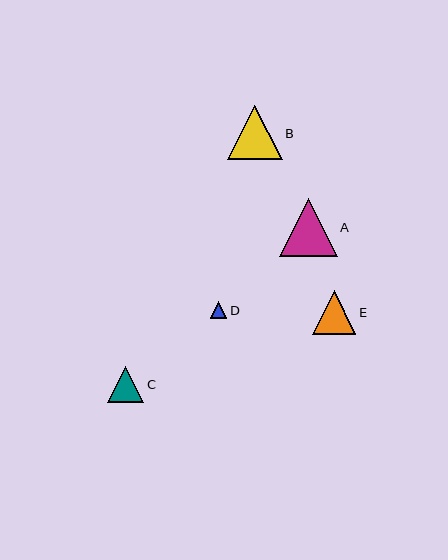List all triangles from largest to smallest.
From largest to smallest: A, B, E, C, D.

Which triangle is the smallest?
Triangle D is the smallest with a size of approximately 17 pixels.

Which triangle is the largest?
Triangle A is the largest with a size of approximately 58 pixels.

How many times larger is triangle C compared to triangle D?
Triangle C is approximately 2.2 times the size of triangle D.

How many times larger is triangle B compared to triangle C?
Triangle B is approximately 1.5 times the size of triangle C.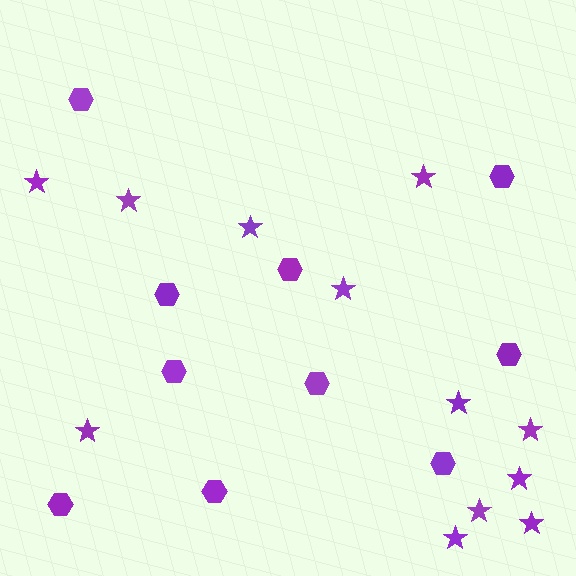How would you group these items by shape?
There are 2 groups: one group of hexagons (10) and one group of stars (12).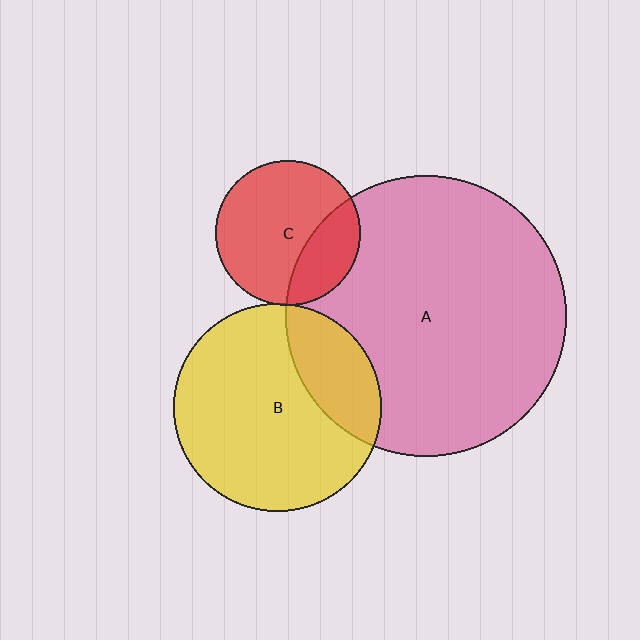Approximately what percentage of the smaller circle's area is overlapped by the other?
Approximately 25%.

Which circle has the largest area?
Circle A (pink).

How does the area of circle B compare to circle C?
Approximately 2.1 times.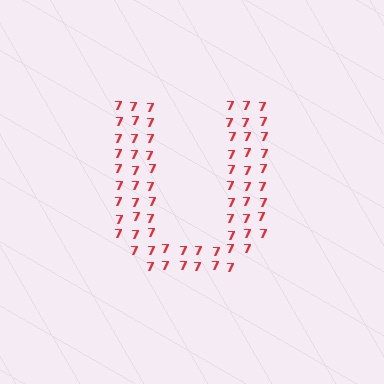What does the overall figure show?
The overall figure shows the letter U.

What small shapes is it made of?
It is made of small digit 7's.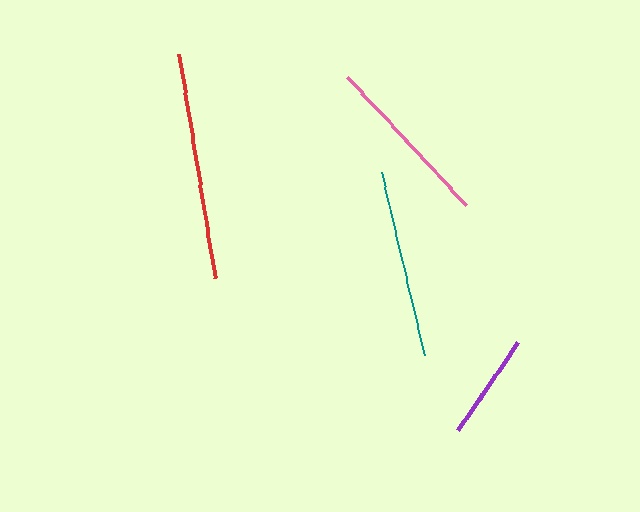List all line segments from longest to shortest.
From longest to shortest: red, teal, pink, purple.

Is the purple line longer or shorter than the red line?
The red line is longer than the purple line.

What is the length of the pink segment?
The pink segment is approximately 175 pixels long.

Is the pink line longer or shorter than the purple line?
The pink line is longer than the purple line.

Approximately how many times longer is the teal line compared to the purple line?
The teal line is approximately 1.8 times the length of the purple line.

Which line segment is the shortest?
The purple line is the shortest at approximately 107 pixels.